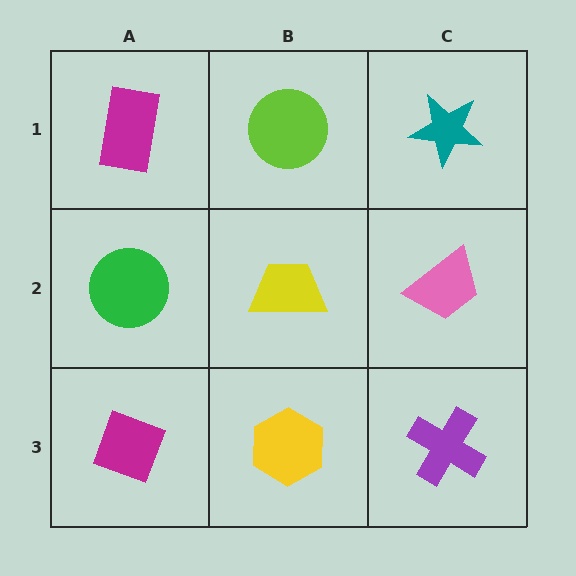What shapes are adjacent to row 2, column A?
A magenta rectangle (row 1, column A), a magenta diamond (row 3, column A), a yellow trapezoid (row 2, column B).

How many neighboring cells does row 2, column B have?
4.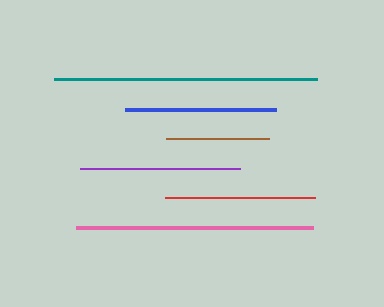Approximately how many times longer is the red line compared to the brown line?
The red line is approximately 1.5 times the length of the brown line.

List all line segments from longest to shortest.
From longest to shortest: teal, pink, purple, blue, red, brown.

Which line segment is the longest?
The teal line is the longest at approximately 263 pixels.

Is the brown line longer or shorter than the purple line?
The purple line is longer than the brown line.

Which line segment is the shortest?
The brown line is the shortest at approximately 103 pixels.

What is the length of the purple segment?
The purple segment is approximately 160 pixels long.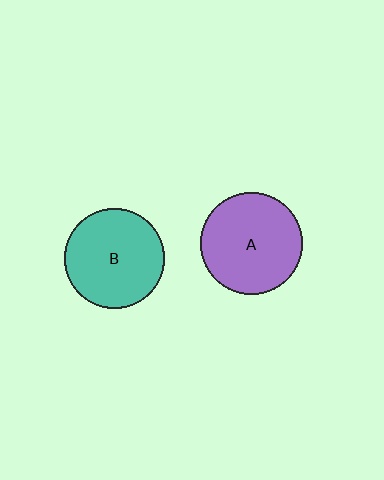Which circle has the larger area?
Circle A (purple).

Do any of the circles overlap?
No, none of the circles overlap.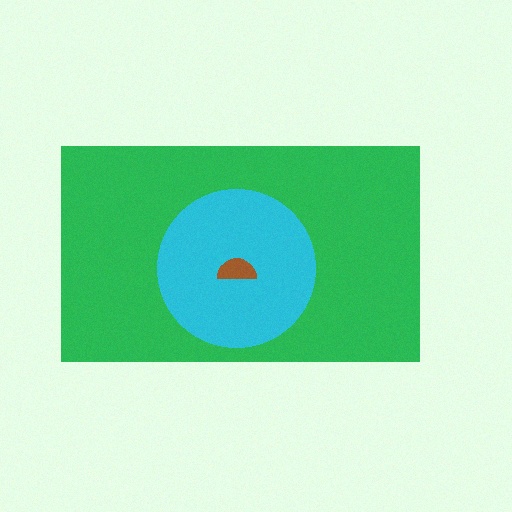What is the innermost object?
The brown semicircle.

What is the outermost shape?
The green rectangle.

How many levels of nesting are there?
3.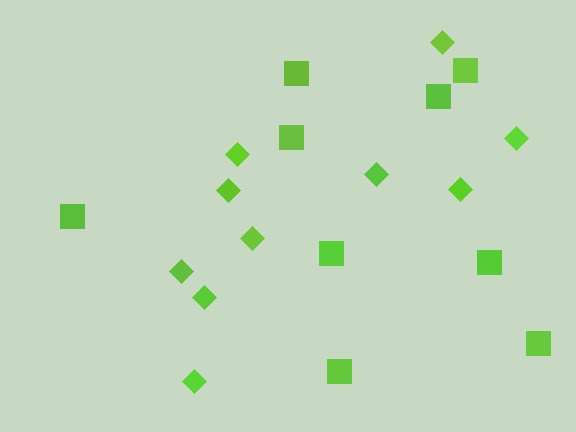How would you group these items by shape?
There are 2 groups: one group of diamonds (10) and one group of squares (9).